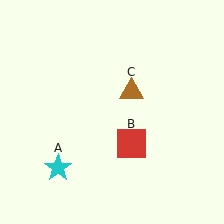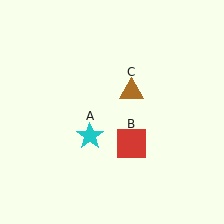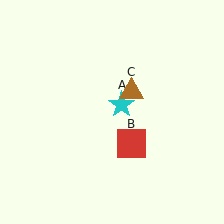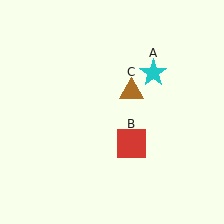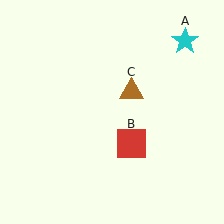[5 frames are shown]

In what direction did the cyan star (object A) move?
The cyan star (object A) moved up and to the right.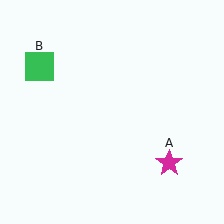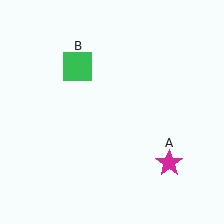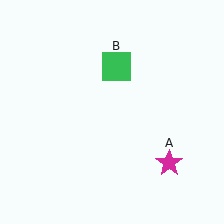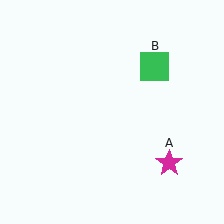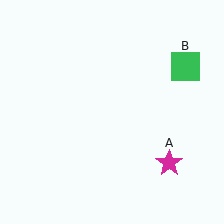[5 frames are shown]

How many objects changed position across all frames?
1 object changed position: green square (object B).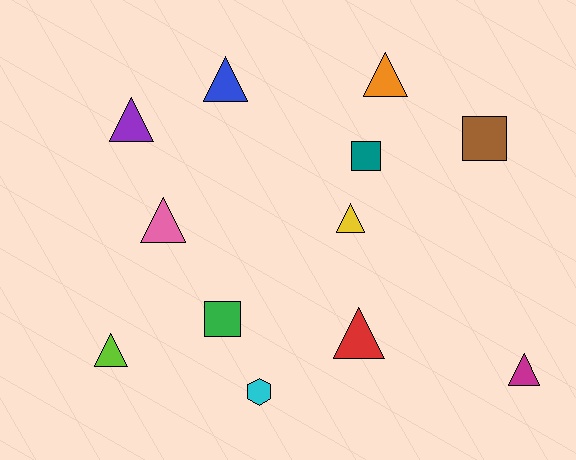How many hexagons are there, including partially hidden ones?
There is 1 hexagon.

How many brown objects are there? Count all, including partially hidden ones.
There is 1 brown object.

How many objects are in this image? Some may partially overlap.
There are 12 objects.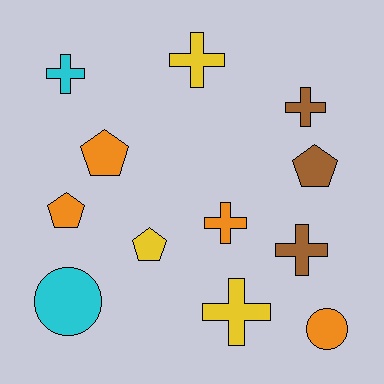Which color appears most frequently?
Orange, with 4 objects.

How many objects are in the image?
There are 12 objects.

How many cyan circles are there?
There is 1 cyan circle.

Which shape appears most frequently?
Cross, with 6 objects.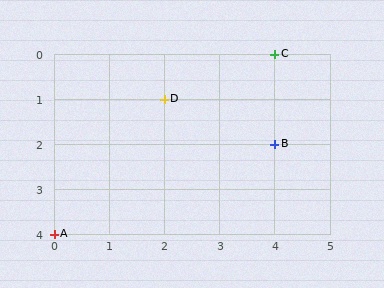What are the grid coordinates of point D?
Point D is at grid coordinates (2, 1).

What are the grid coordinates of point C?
Point C is at grid coordinates (4, 0).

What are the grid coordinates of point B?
Point B is at grid coordinates (4, 2).